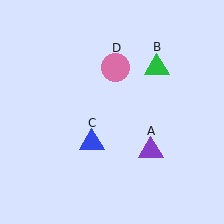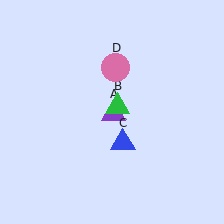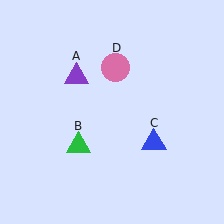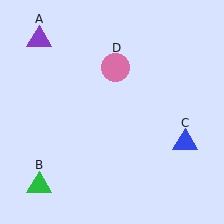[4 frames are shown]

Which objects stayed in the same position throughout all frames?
Pink circle (object D) remained stationary.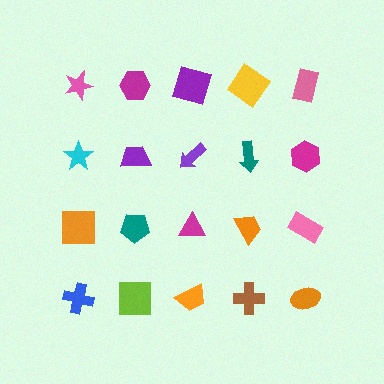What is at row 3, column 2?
A teal pentagon.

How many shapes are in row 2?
5 shapes.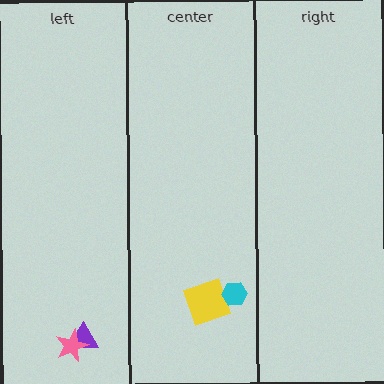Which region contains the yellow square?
The center region.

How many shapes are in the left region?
2.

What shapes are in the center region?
The yellow square, the cyan hexagon.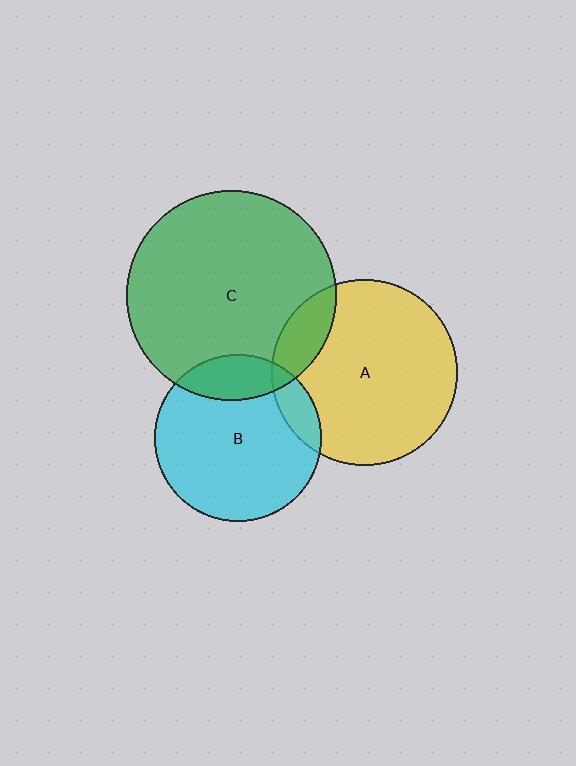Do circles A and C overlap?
Yes.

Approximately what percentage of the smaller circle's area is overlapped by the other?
Approximately 15%.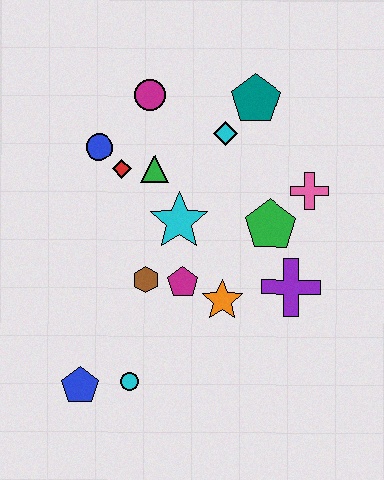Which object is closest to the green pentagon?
The pink cross is closest to the green pentagon.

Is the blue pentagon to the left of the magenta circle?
Yes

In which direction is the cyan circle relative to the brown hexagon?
The cyan circle is below the brown hexagon.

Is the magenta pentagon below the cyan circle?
No